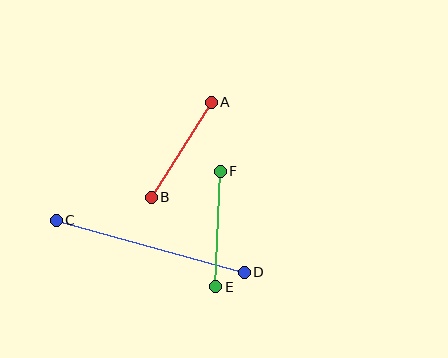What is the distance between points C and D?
The distance is approximately 195 pixels.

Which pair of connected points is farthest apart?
Points C and D are farthest apart.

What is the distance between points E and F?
The distance is approximately 116 pixels.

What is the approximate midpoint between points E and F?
The midpoint is at approximately (218, 229) pixels.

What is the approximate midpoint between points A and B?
The midpoint is at approximately (181, 150) pixels.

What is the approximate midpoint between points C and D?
The midpoint is at approximately (150, 246) pixels.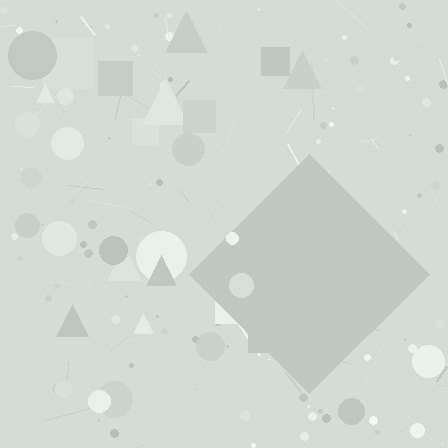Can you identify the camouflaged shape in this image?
The camouflaged shape is a diamond.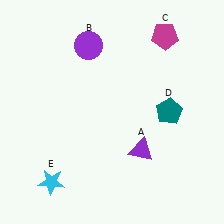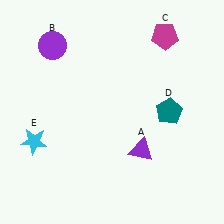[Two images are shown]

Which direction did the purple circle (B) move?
The purple circle (B) moved left.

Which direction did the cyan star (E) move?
The cyan star (E) moved up.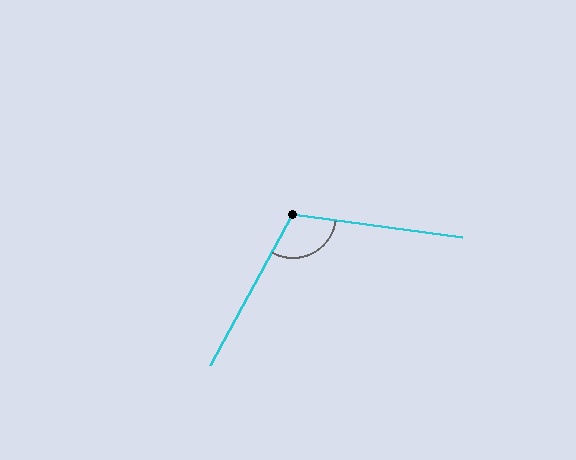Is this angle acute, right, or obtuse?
It is obtuse.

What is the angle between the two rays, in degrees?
Approximately 111 degrees.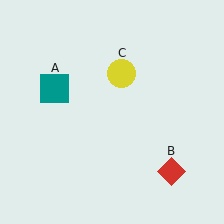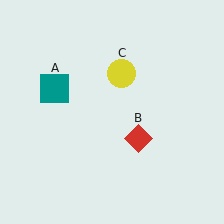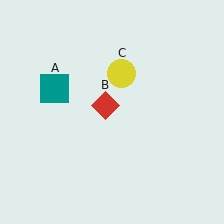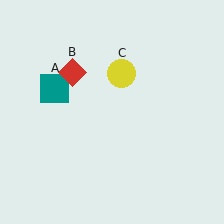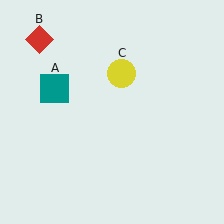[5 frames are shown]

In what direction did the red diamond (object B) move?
The red diamond (object B) moved up and to the left.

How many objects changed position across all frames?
1 object changed position: red diamond (object B).